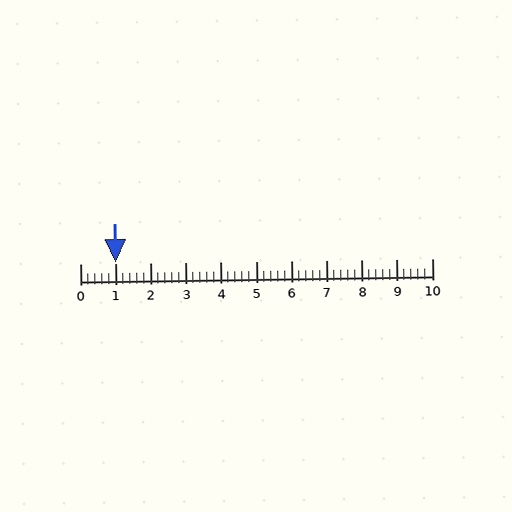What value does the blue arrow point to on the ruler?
The blue arrow points to approximately 1.0.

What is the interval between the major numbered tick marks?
The major tick marks are spaced 1 units apart.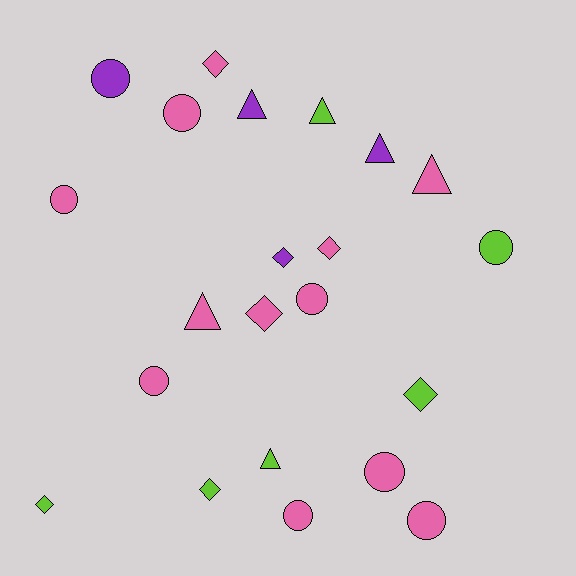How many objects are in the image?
There are 22 objects.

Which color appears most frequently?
Pink, with 12 objects.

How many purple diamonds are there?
There is 1 purple diamond.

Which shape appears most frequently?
Circle, with 9 objects.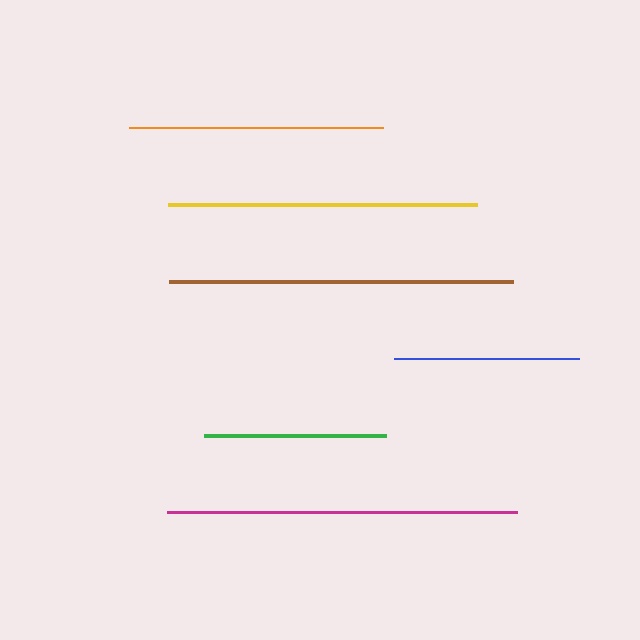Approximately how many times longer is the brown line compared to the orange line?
The brown line is approximately 1.3 times the length of the orange line.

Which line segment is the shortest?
The green line is the shortest at approximately 183 pixels.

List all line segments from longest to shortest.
From longest to shortest: magenta, brown, yellow, orange, blue, green.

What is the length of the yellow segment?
The yellow segment is approximately 309 pixels long.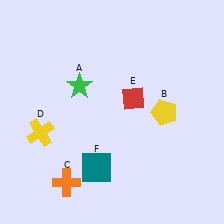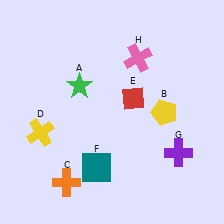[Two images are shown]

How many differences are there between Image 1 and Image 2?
There are 2 differences between the two images.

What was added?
A purple cross (G), a pink cross (H) were added in Image 2.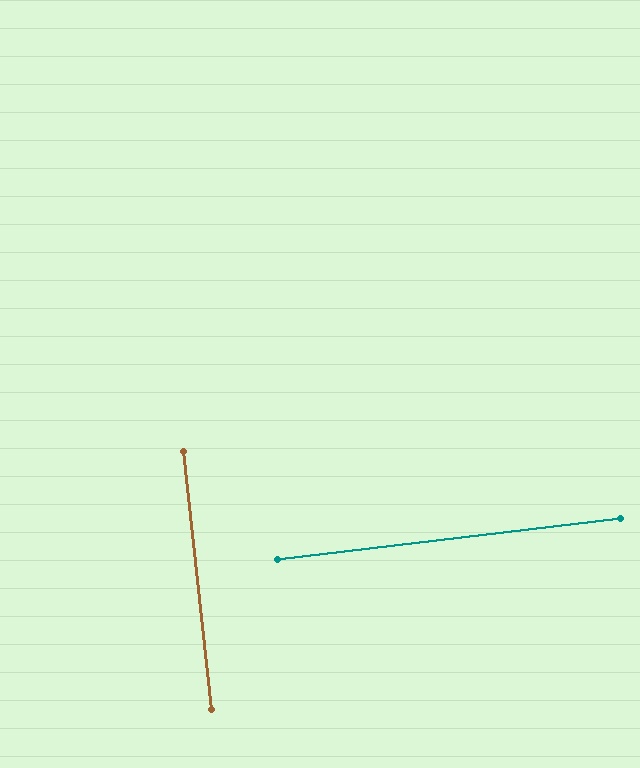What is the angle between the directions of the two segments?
Approximately 90 degrees.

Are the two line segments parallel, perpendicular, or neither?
Perpendicular — they meet at approximately 90°.